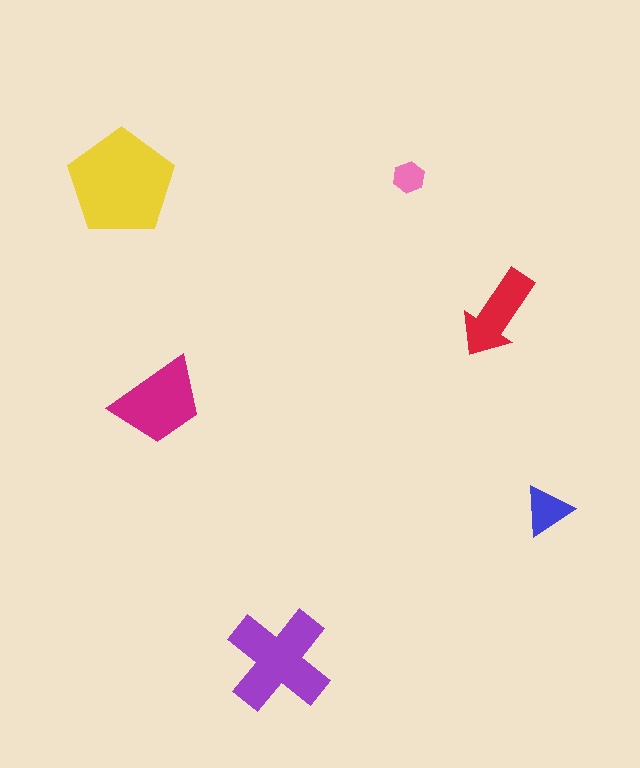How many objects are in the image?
There are 6 objects in the image.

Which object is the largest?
The yellow pentagon.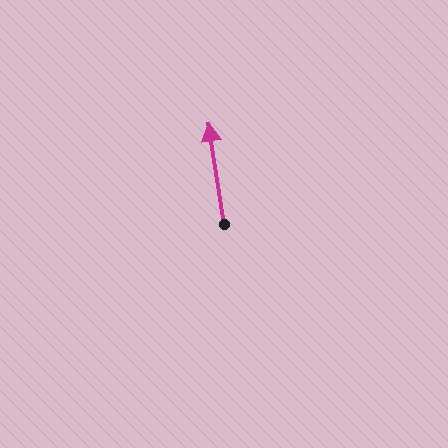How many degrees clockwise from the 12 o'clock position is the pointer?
Approximately 351 degrees.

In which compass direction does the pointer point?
North.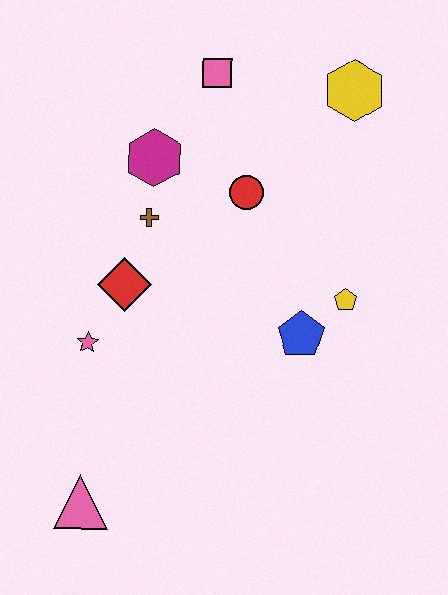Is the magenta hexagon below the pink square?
Yes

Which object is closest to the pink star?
The red diamond is closest to the pink star.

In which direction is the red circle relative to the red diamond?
The red circle is to the right of the red diamond.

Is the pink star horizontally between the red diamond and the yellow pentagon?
No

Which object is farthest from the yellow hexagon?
The pink triangle is farthest from the yellow hexagon.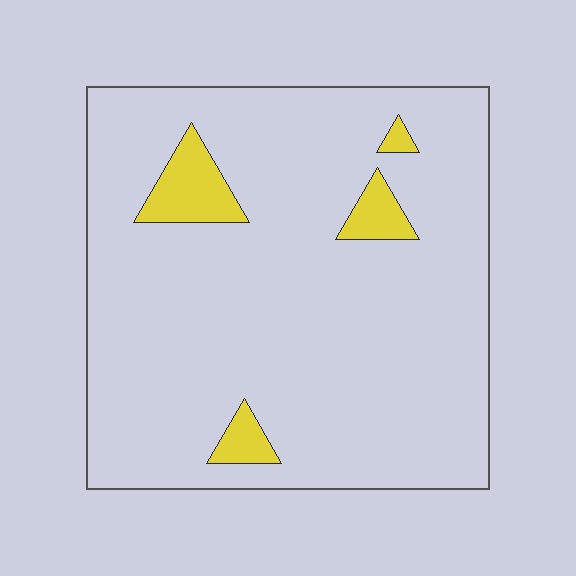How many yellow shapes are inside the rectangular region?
4.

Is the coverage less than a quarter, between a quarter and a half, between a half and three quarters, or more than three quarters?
Less than a quarter.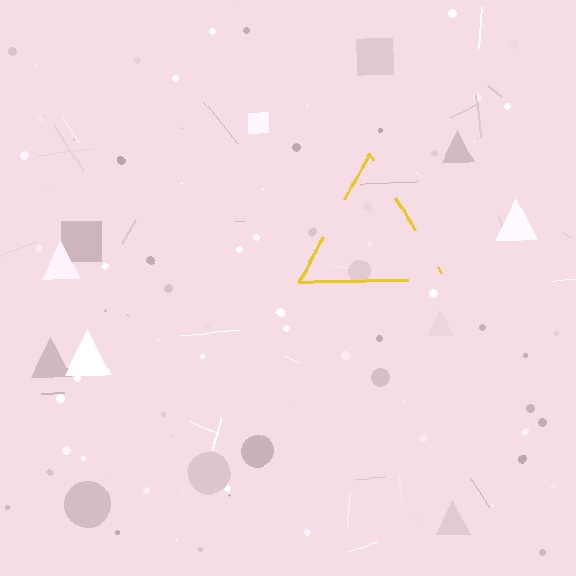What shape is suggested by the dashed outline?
The dashed outline suggests a triangle.